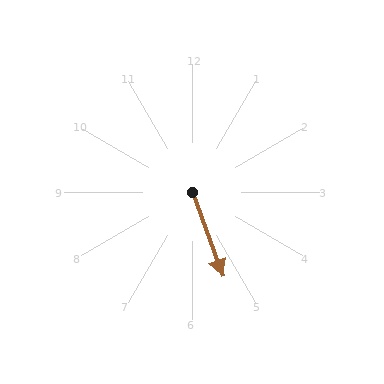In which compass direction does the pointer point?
South.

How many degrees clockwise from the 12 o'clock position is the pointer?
Approximately 160 degrees.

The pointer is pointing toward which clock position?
Roughly 5 o'clock.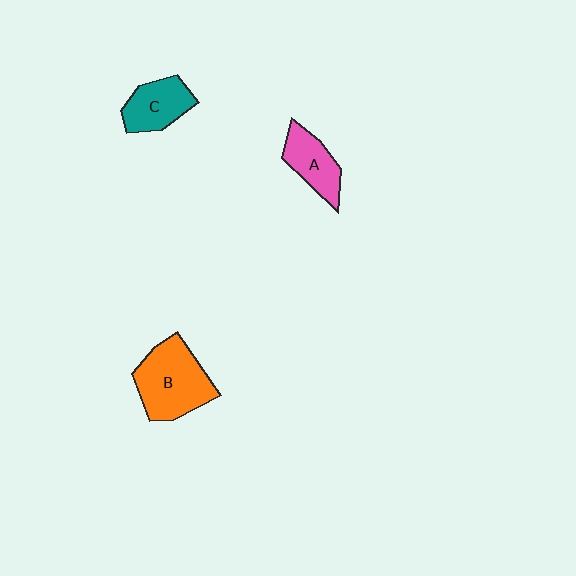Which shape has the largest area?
Shape B (orange).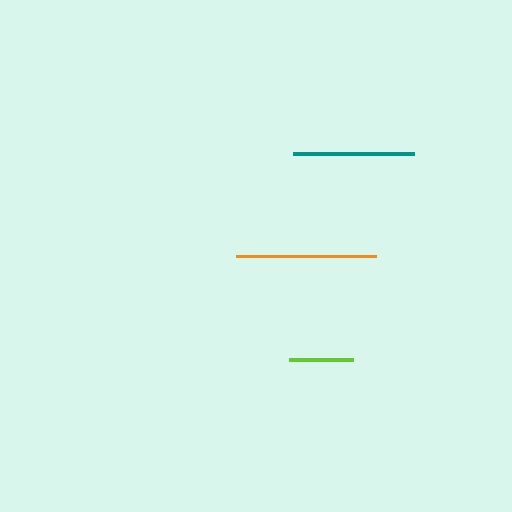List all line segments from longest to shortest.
From longest to shortest: orange, teal, lime.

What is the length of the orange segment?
The orange segment is approximately 140 pixels long.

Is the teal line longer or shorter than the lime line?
The teal line is longer than the lime line.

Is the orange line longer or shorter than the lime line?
The orange line is longer than the lime line.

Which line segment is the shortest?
The lime line is the shortest at approximately 64 pixels.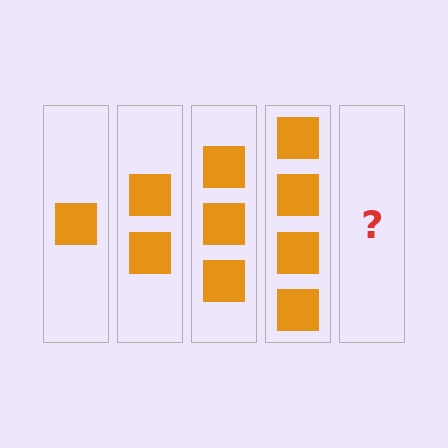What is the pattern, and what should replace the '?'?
The pattern is that each step adds one more square. The '?' should be 5 squares.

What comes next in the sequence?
The next element should be 5 squares.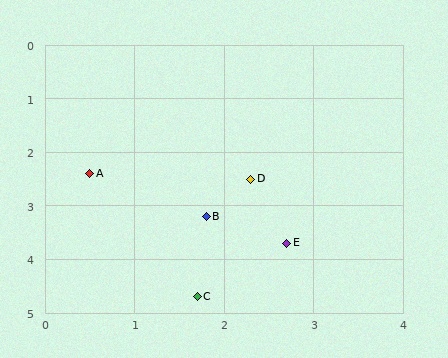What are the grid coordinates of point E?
Point E is at approximately (2.7, 3.7).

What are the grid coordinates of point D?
Point D is at approximately (2.3, 2.5).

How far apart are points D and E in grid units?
Points D and E are about 1.3 grid units apart.